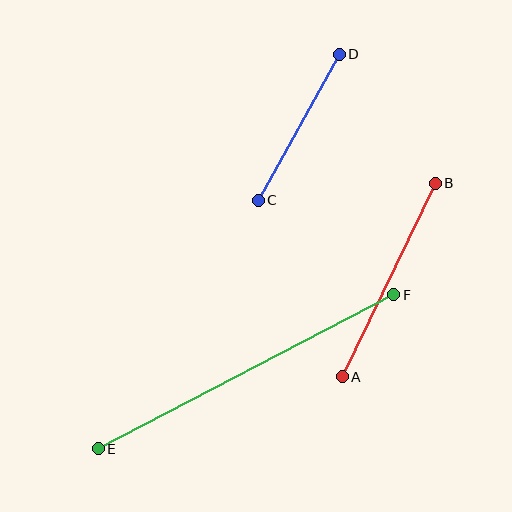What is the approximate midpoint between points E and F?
The midpoint is at approximately (246, 372) pixels.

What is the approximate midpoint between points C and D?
The midpoint is at approximately (299, 127) pixels.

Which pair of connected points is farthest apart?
Points E and F are farthest apart.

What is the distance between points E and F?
The distance is approximately 333 pixels.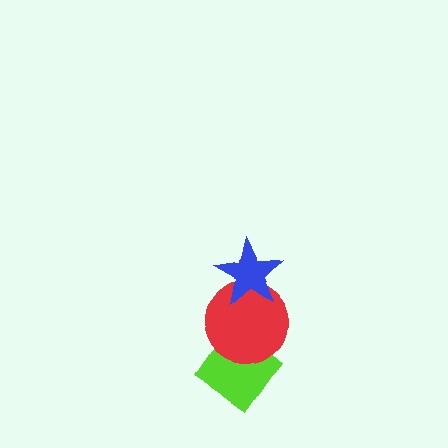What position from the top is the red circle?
The red circle is 2nd from the top.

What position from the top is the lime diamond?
The lime diamond is 3rd from the top.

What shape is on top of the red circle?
The blue star is on top of the red circle.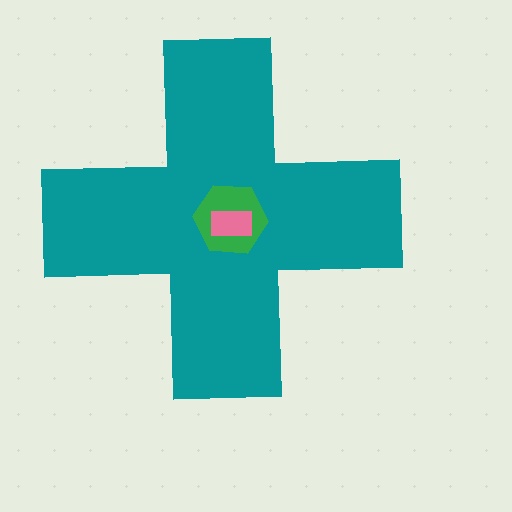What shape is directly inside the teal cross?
The green hexagon.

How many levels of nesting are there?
3.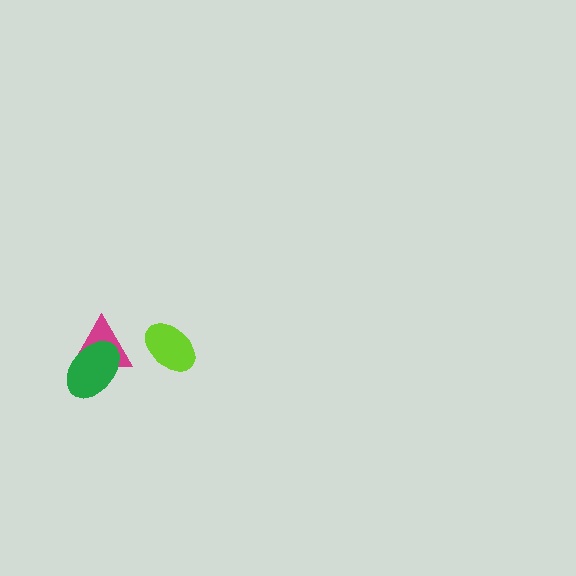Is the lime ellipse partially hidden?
No, no other shape covers it.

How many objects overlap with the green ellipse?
1 object overlaps with the green ellipse.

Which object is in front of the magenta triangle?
The green ellipse is in front of the magenta triangle.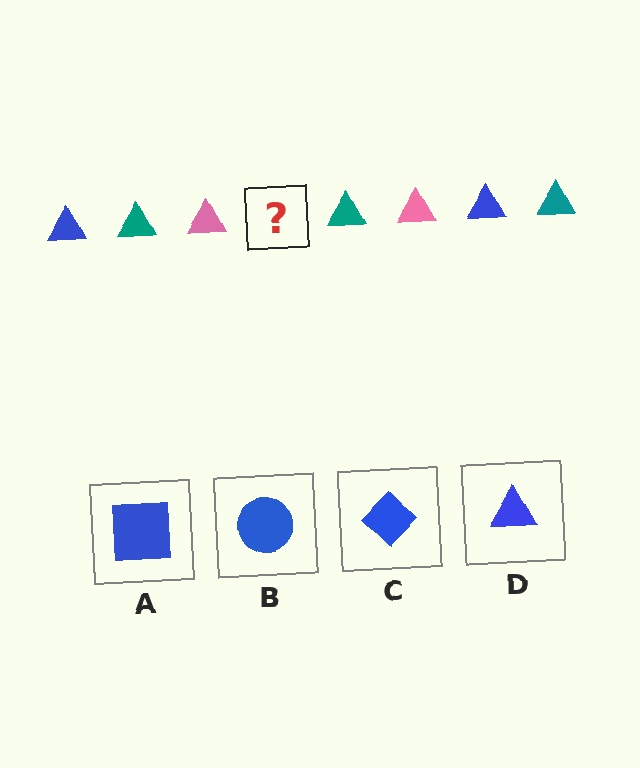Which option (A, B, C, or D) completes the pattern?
D.